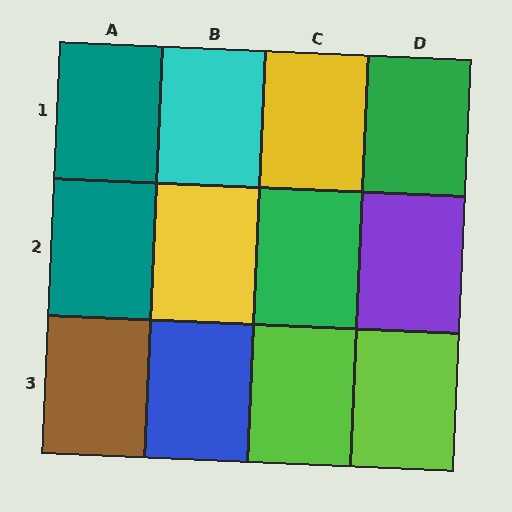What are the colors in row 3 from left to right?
Brown, blue, lime, lime.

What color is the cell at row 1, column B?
Cyan.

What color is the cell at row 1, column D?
Green.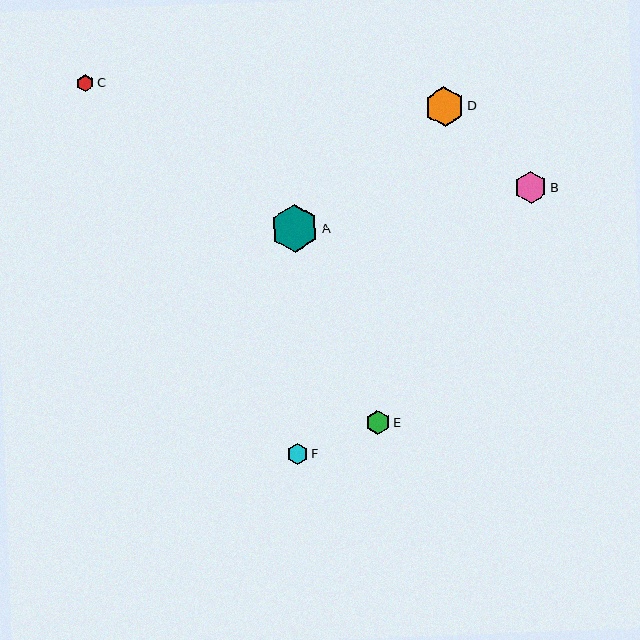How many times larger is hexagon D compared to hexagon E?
Hexagon D is approximately 1.7 times the size of hexagon E.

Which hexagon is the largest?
Hexagon A is the largest with a size of approximately 48 pixels.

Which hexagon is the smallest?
Hexagon C is the smallest with a size of approximately 17 pixels.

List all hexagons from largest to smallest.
From largest to smallest: A, D, B, E, F, C.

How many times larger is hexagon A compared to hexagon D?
Hexagon A is approximately 1.2 times the size of hexagon D.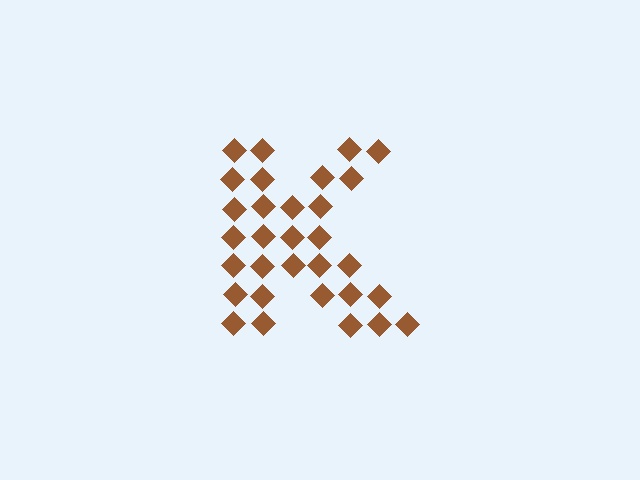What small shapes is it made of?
It is made of small diamonds.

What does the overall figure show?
The overall figure shows the letter K.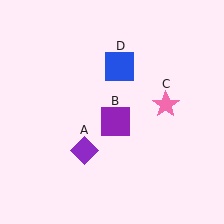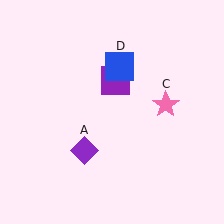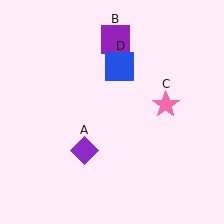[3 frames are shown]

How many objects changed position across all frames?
1 object changed position: purple square (object B).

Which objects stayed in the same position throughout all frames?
Purple diamond (object A) and pink star (object C) and blue square (object D) remained stationary.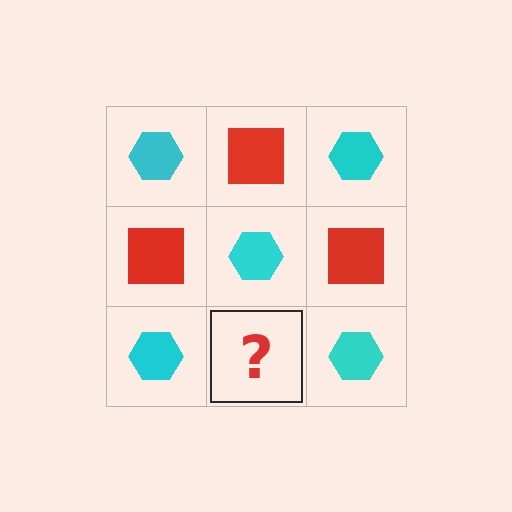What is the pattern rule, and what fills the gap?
The rule is that it alternates cyan hexagon and red square in a checkerboard pattern. The gap should be filled with a red square.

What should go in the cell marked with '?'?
The missing cell should contain a red square.